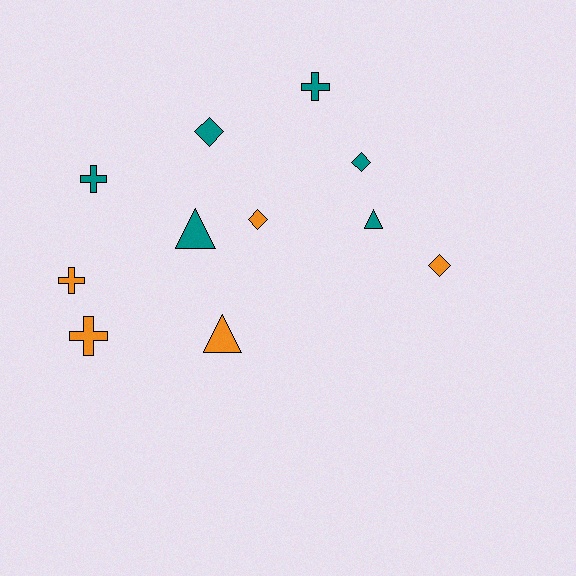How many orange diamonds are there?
There are 2 orange diamonds.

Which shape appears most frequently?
Diamond, with 4 objects.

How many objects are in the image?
There are 11 objects.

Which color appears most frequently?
Teal, with 6 objects.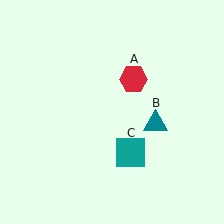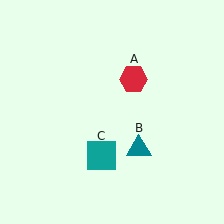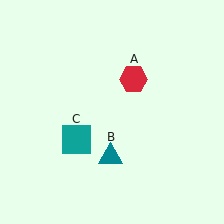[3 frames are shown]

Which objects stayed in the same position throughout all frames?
Red hexagon (object A) remained stationary.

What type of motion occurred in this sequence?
The teal triangle (object B), teal square (object C) rotated clockwise around the center of the scene.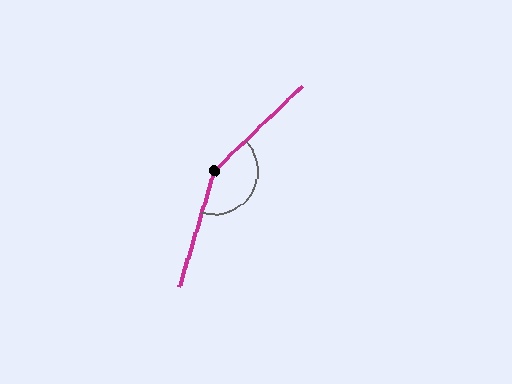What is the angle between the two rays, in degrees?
Approximately 151 degrees.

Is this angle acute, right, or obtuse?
It is obtuse.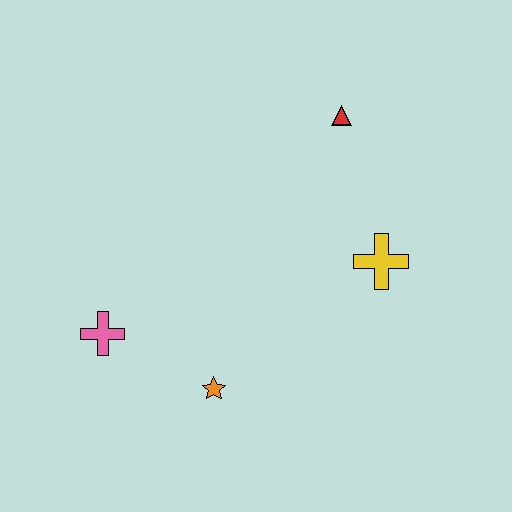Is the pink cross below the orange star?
No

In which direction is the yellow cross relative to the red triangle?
The yellow cross is below the red triangle.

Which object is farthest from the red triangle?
The pink cross is farthest from the red triangle.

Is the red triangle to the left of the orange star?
No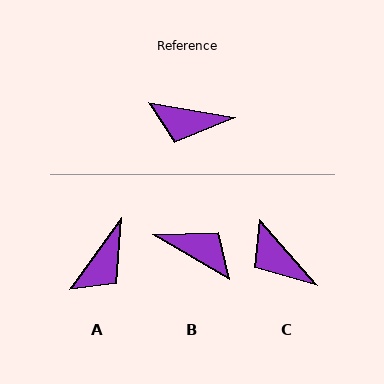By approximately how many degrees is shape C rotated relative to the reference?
Approximately 39 degrees clockwise.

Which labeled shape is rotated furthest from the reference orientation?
B, about 160 degrees away.